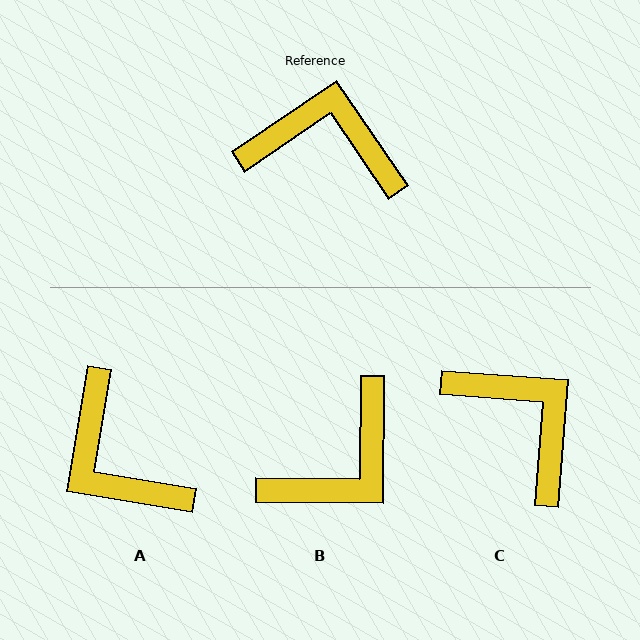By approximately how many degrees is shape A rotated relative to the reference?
Approximately 136 degrees counter-clockwise.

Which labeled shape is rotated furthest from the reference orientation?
A, about 136 degrees away.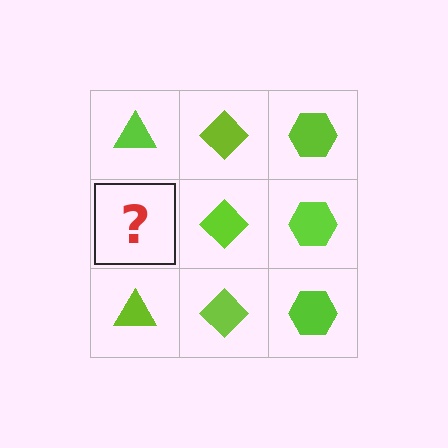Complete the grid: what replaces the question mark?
The question mark should be replaced with a lime triangle.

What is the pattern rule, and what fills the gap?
The rule is that each column has a consistent shape. The gap should be filled with a lime triangle.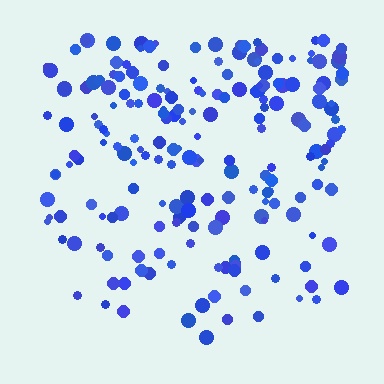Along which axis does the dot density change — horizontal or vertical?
Vertical.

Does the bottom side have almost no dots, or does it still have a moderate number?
Still a moderate number, just noticeably fewer than the top.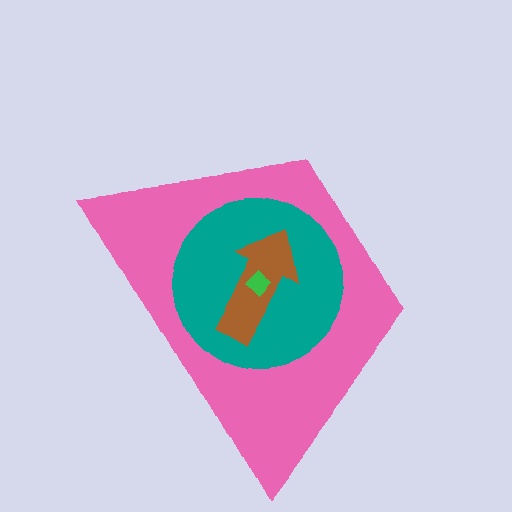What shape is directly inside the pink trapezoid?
The teal circle.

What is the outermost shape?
The pink trapezoid.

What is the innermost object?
The green diamond.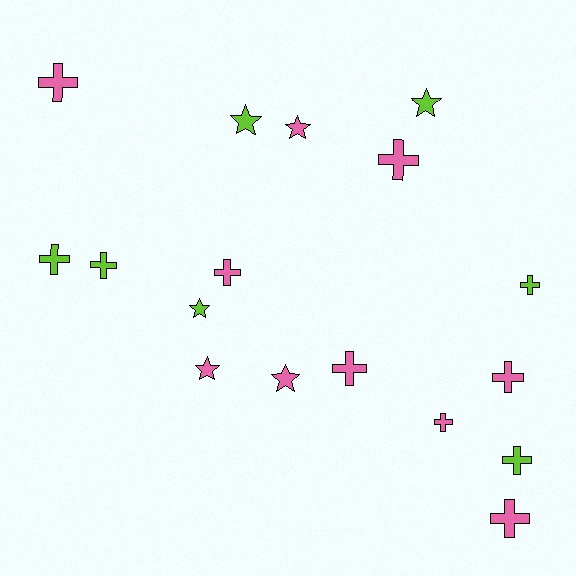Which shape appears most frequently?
Cross, with 11 objects.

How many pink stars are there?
There are 3 pink stars.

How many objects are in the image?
There are 17 objects.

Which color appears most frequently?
Pink, with 10 objects.